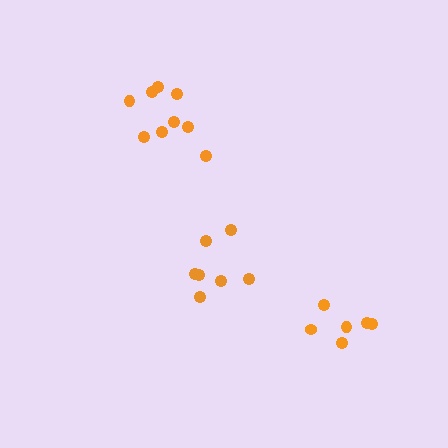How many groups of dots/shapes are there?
There are 3 groups.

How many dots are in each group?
Group 1: 7 dots, Group 2: 9 dots, Group 3: 6 dots (22 total).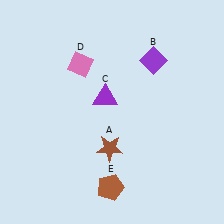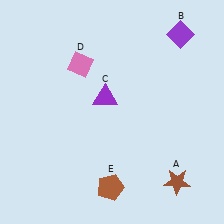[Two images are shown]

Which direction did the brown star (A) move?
The brown star (A) moved right.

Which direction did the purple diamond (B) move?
The purple diamond (B) moved right.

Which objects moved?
The objects that moved are: the brown star (A), the purple diamond (B).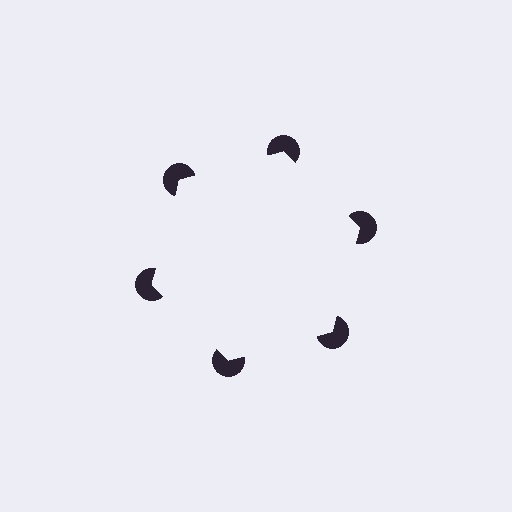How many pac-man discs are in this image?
There are 6 — one at each vertex of the illusory hexagon.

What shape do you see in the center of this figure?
An illusory hexagon — its edges are inferred from the aligned wedge cuts in the pac-man discs, not physically drawn.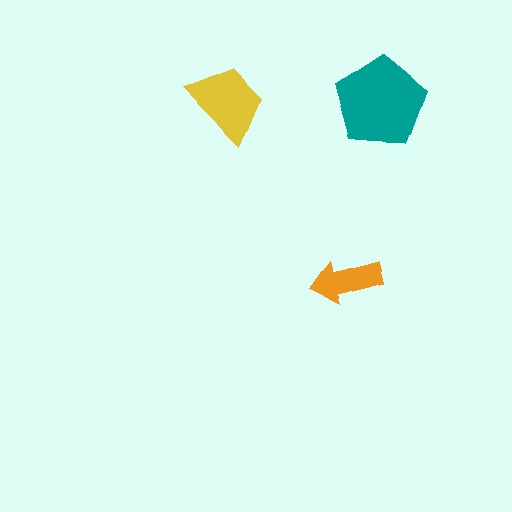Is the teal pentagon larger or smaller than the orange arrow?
Larger.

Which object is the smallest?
The orange arrow.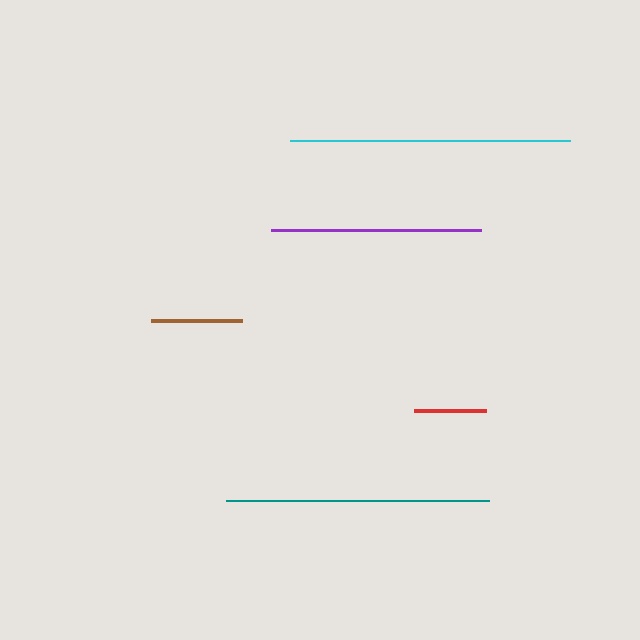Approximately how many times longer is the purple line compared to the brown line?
The purple line is approximately 2.3 times the length of the brown line.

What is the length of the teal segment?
The teal segment is approximately 263 pixels long.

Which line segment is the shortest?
The red line is the shortest at approximately 72 pixels.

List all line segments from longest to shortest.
From longest to shortest: cyan, teal, purple, brown, red.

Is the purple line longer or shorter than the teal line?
The teal line is longer than the purple line.